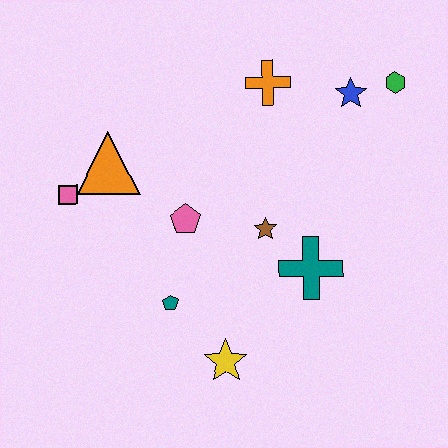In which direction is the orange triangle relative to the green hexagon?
The orange triangle is to the left of the green hexagon.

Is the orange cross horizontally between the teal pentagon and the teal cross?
Yes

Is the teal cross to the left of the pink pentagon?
No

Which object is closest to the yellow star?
The teal pentagon is closest to the yellow star.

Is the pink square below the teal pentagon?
No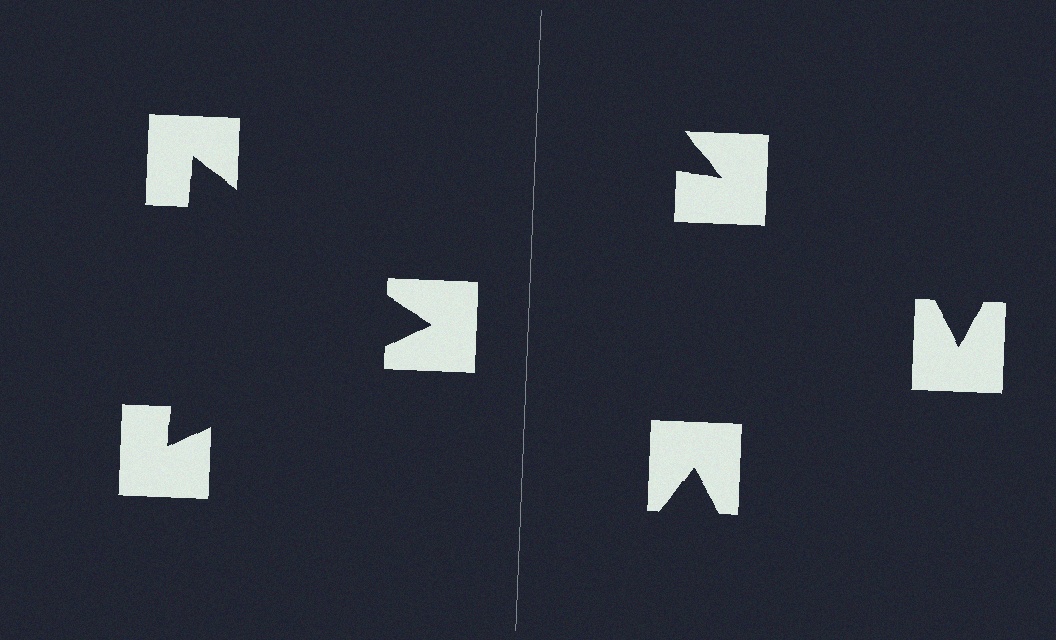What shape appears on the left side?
An illusory triangle.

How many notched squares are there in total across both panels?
6 — 3 on each side.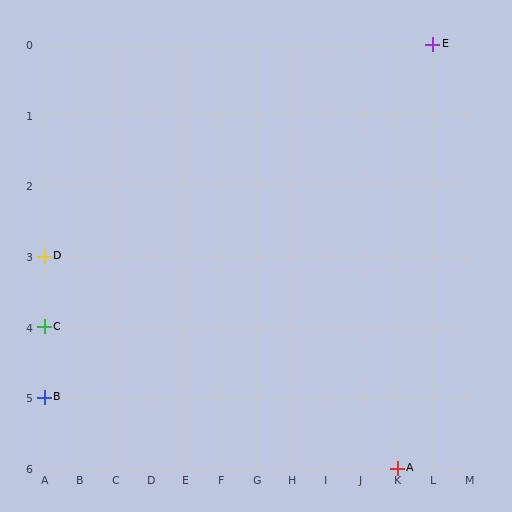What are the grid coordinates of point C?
Point C is at grid coordinates (A, 4).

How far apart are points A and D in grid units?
Points A and D are 10 columns and 3 rows apart (about 10.4 grid units diagonally).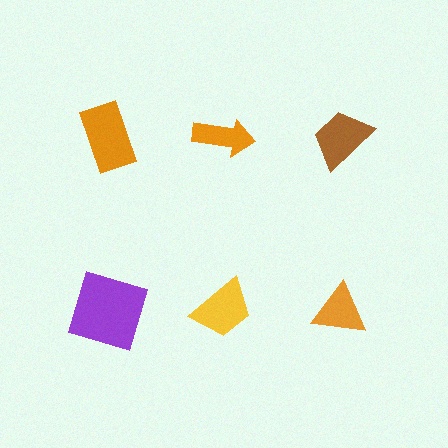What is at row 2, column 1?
A purple square.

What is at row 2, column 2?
A yellow trapezoid.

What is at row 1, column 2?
An orange arrow.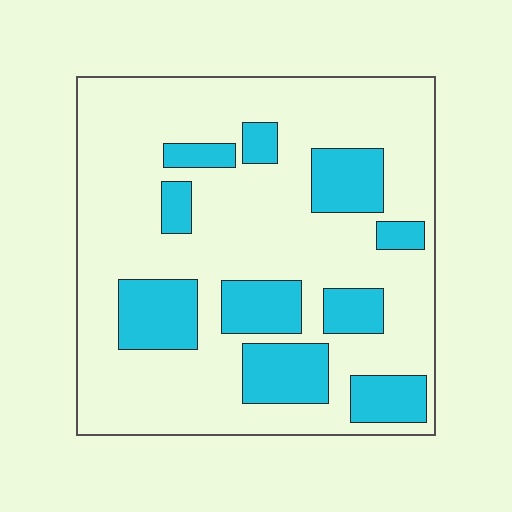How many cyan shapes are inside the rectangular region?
10.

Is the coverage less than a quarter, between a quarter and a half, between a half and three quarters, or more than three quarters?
Between a quarter and a half.